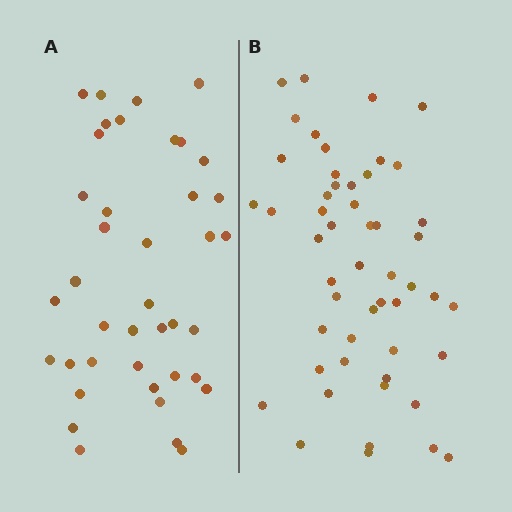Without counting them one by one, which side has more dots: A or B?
Region B (the right region) has more dots.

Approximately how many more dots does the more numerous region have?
Region B has roughly 12 or so more dots than region A.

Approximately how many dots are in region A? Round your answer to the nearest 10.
About 40 dots.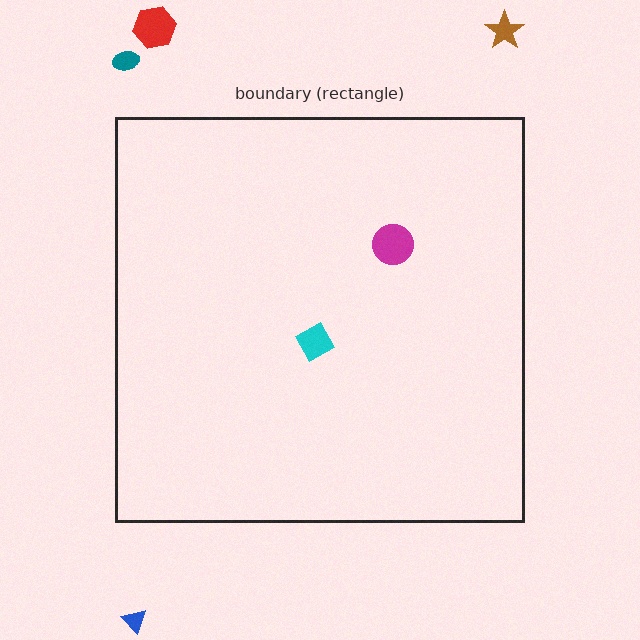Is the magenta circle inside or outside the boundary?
Inside.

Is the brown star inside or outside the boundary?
Outside.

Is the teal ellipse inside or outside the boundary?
Outside.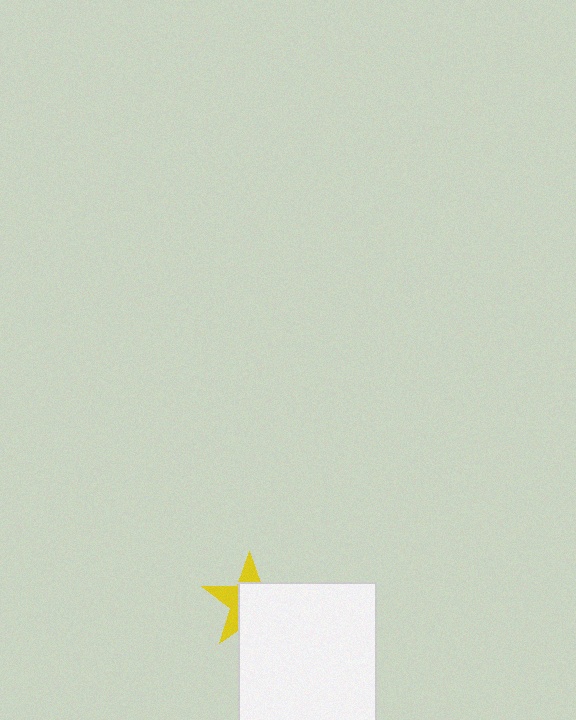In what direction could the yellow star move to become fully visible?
The yellow star could move toward the upper-left. That would shift it out from behind the white rectangle entirely.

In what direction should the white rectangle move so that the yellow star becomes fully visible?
The white rectangle should move toward the lower-right. That is the shortest direction to clear the overlap and leave the yellow star fully visible.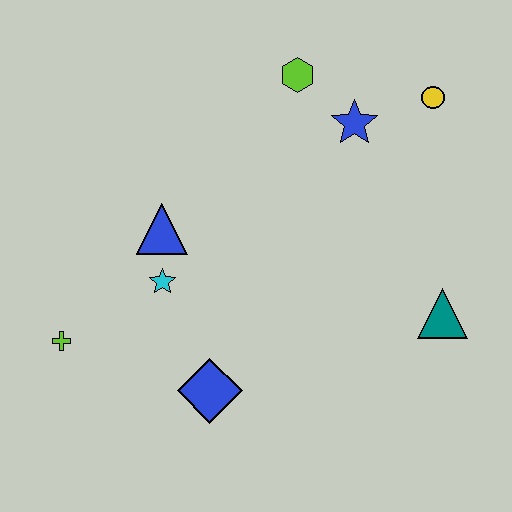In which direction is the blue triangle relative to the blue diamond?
The blue triangle is above the blue diamond.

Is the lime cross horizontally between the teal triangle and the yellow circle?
No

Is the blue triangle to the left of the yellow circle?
Yes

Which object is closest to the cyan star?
The blue triangle is closest to the cyan star.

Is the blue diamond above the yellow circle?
No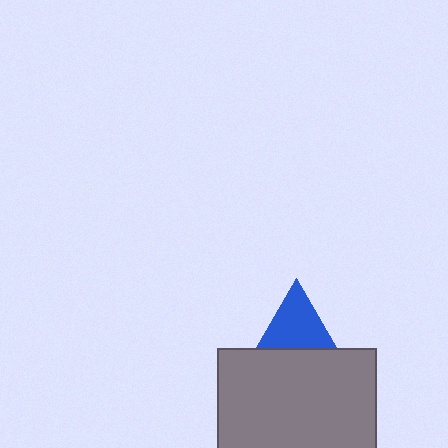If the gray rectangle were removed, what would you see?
You would see the complete blue triangle.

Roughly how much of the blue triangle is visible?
Most of it is visible (roughly 69%).